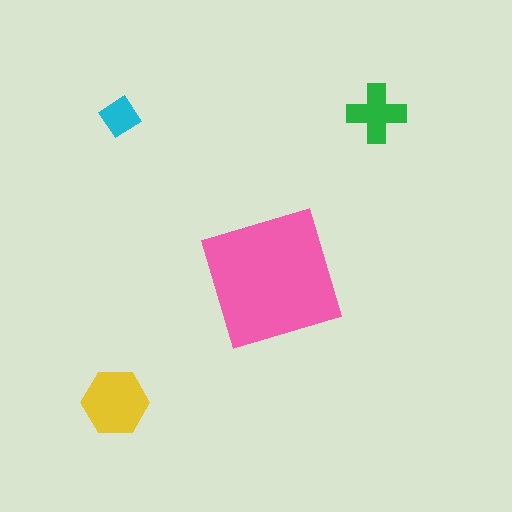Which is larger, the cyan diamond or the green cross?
The green cross.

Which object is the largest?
The pink square.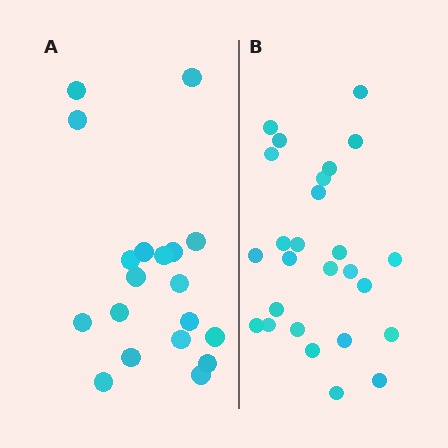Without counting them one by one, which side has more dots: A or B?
Region B (the right region) has more dots.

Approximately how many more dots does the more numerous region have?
Region B has roughly 8 or so more dots than region A.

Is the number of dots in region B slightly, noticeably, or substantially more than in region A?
Region B has noticeably more, but not dramatically so. The ratio is roughly 1.4 to 1.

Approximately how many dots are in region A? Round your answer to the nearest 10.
About 20 dots. (The exact count is 19, which rounds to 20.)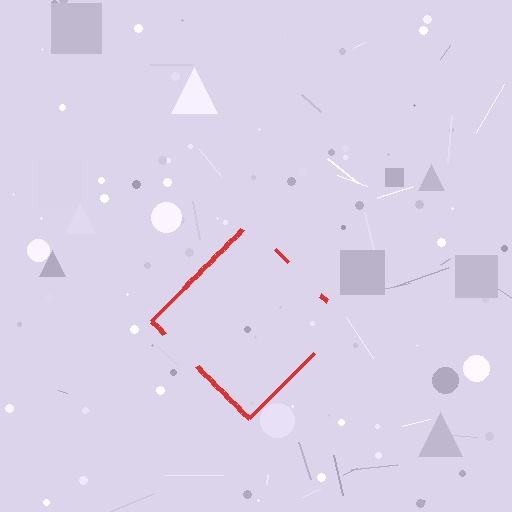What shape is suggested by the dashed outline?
The dashed outline suggests a diamond.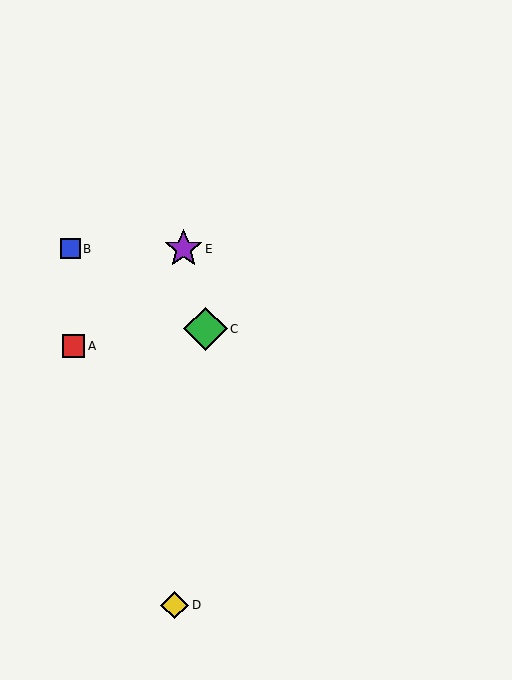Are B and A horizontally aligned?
No, B is at y≈249 and A is at y≈346.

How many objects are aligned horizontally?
2 objects (B, E) are aligned horizontally.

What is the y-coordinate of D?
Object D is at y≈605.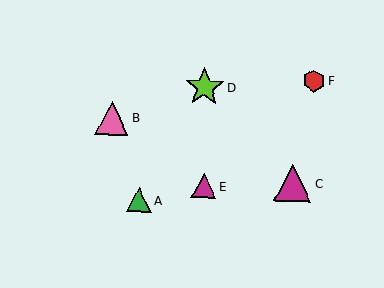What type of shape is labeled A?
Shape A is a green triangle.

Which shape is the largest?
The lime star (labeled D) is the largest.